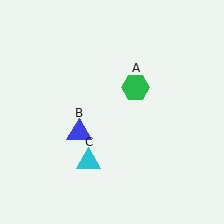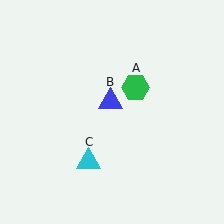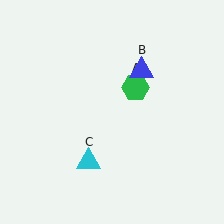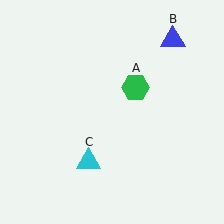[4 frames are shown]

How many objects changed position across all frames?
1 object changed position: blue triangle (object B).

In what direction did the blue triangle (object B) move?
The blue triangle (object B) moved up and to the right.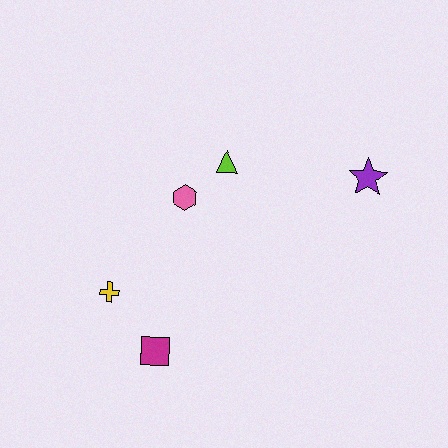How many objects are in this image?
There are 5 objects.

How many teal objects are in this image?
There are no teal objects.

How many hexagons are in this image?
There is 1 hexagon.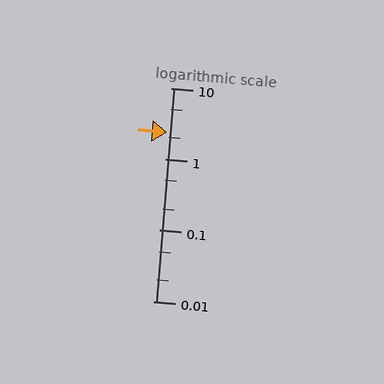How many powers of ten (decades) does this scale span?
The scale spans 3 decades, from 0.01 to 10.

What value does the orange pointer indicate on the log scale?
The pointer indicates approximately 2.4.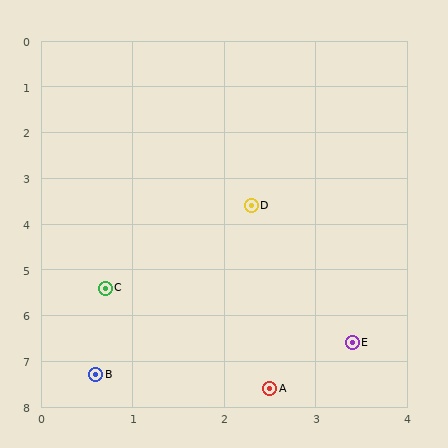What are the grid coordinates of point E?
Point E is at approximately (3.4, 6.6).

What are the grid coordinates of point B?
Point B is at approximately (0.6, 7.3).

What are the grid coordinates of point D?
Point D is at approximately (2.3, 3.6).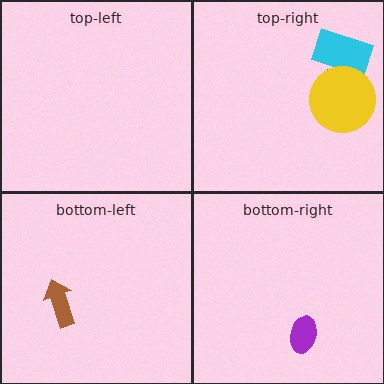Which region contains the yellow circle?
The top-right region.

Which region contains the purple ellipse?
The bottom-right region.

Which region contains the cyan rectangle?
The top-right region.